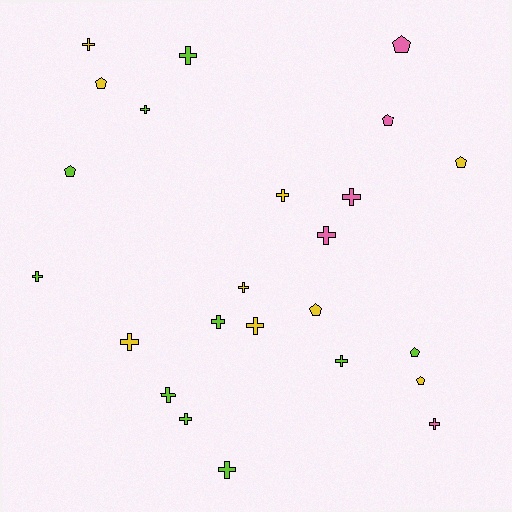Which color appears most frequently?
Lime, with 10 objects.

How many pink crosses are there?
There are 3 pink crosses.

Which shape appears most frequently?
Cross, with 16 objects.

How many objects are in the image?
There are 24 objects.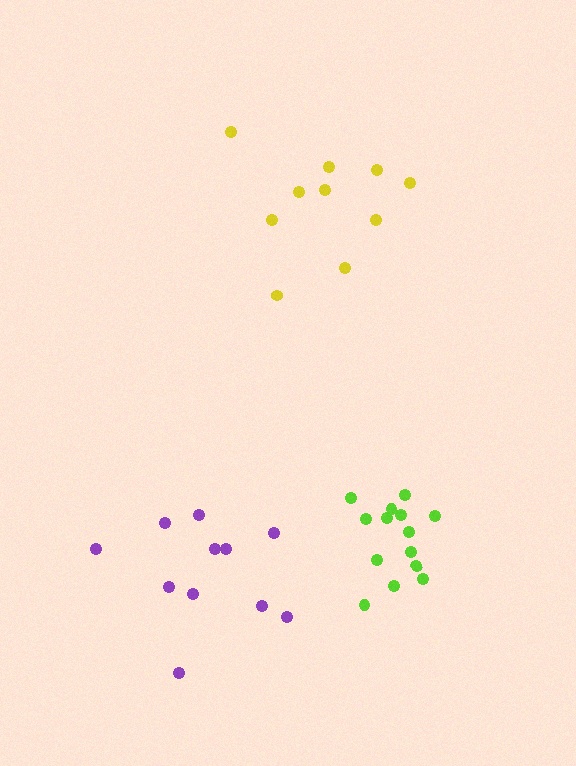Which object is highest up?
The yellow cluster is topmost.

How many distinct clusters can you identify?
There are 3 distinct clusters.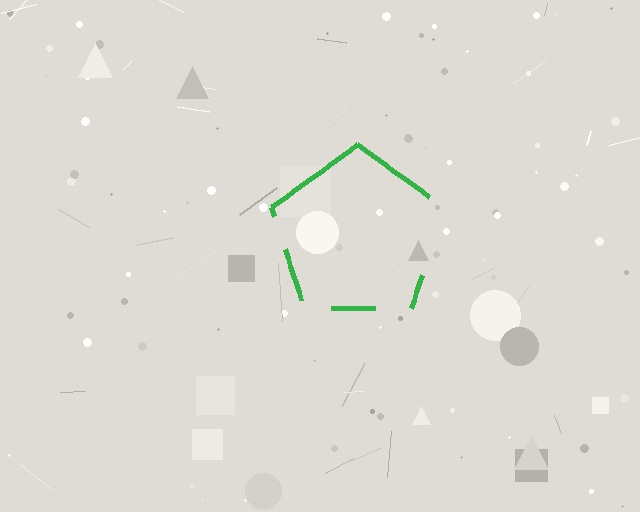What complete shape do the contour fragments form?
The contour fragments form a pentagon.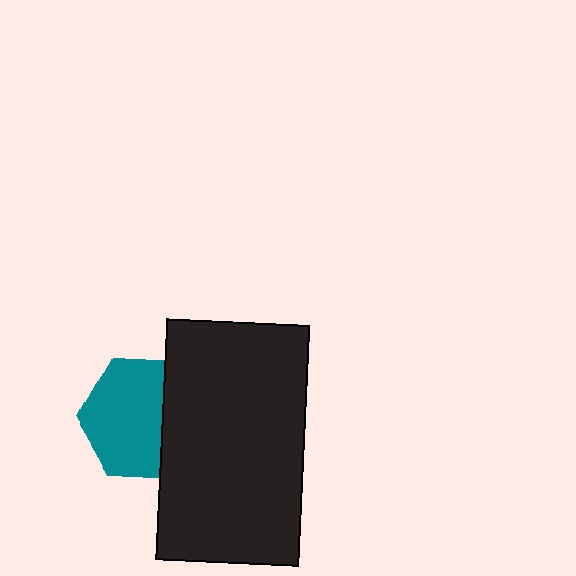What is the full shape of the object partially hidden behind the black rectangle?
The partially hidden object is a teal hexagon.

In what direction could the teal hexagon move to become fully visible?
The teal hexagon could move left. That would shift it out from behind the black rectangle entirely.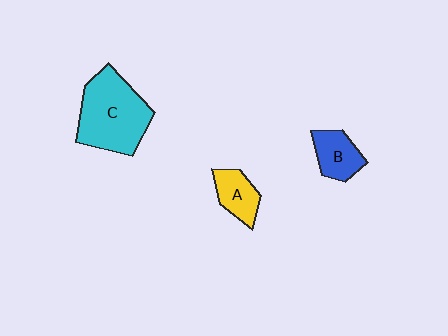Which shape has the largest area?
Shape C (cyan).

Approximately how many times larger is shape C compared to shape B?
Approximately 2.4 times.